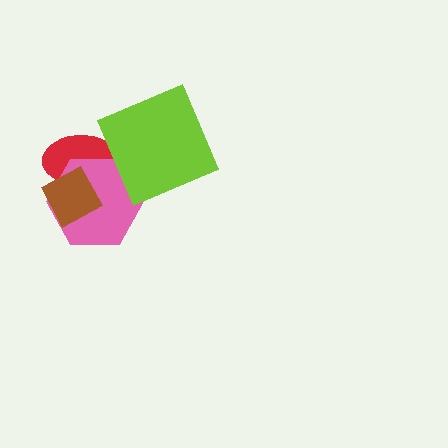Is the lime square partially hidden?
No, no other shape covers it.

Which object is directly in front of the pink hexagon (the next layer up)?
The lime square is directly in front of the pink hexagon.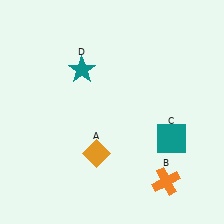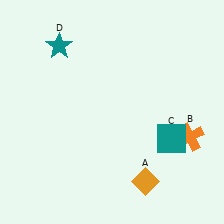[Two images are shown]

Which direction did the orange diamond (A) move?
The orange diamond (A) moved right.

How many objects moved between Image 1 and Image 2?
3 objects moved between the two images.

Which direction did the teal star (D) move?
The teal star (D) moved up.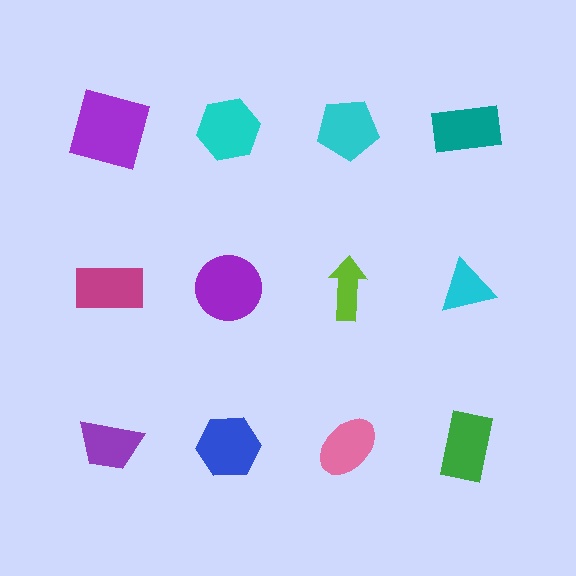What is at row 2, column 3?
A lime arrow.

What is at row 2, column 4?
A cyan triangle.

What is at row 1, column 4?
A teal rectangle.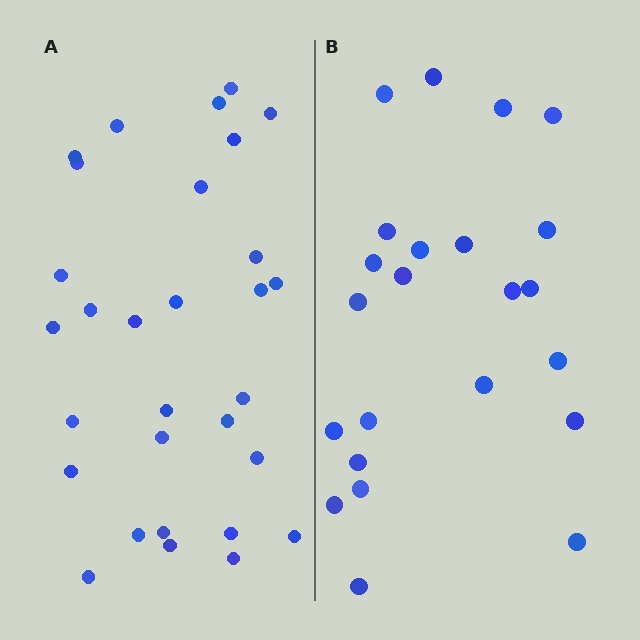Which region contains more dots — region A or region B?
Region A (the left region) has more dots.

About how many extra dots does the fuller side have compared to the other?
Region A has roughly 8 or so more dots than region B.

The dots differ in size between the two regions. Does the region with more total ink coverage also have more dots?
No. Region B has more total ink coverage because its dots are larger, but region A actually contains more individual dots. Total area can be misleading — the number of items is what matters here.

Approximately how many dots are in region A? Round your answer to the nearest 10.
About 30 dots.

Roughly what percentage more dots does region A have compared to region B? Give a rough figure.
About 30% more.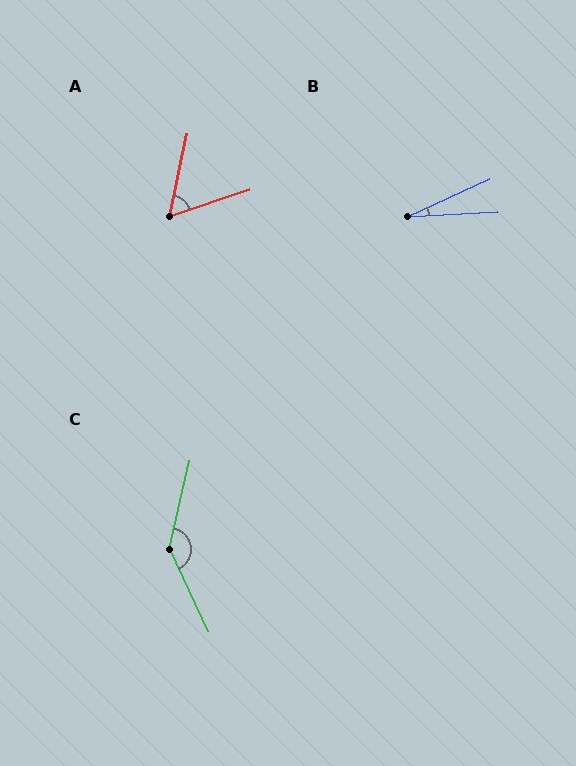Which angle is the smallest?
B, at approximately 21 degrees.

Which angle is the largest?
C, at approximately 142 degrees.